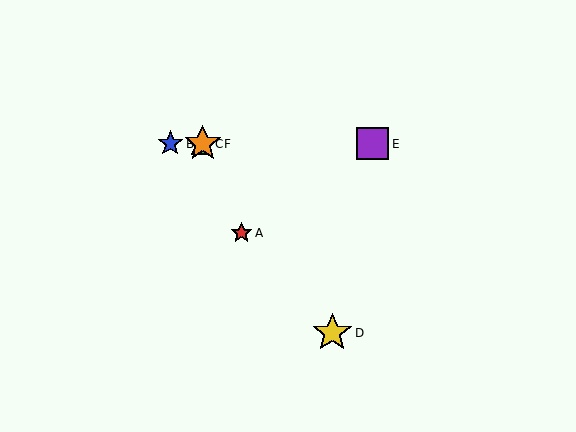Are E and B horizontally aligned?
Yes, both are at y≈144.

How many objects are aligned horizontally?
4 objects (B, C, E, F) are aligned horizontally.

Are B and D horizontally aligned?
No, B is at y≈144 and D is at y≈333.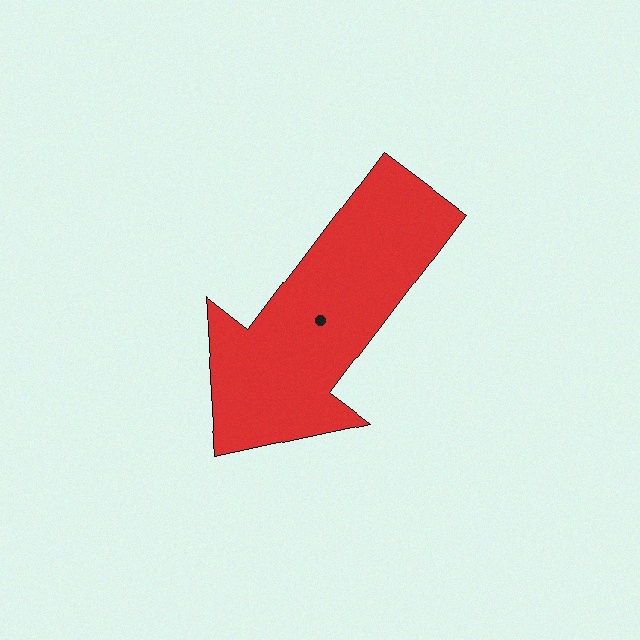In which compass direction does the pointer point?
Southwest.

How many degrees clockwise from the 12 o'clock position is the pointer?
Approximately 217 degrees.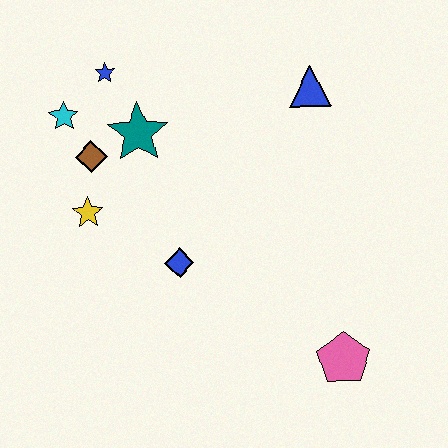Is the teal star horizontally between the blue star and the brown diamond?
No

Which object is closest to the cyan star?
The brown diamond is closest to the cyan star.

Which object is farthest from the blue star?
The pink pentagon is farthest from the blue star.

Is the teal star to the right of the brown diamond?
Yes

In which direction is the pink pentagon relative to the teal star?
The pink pentagon is below the teal star.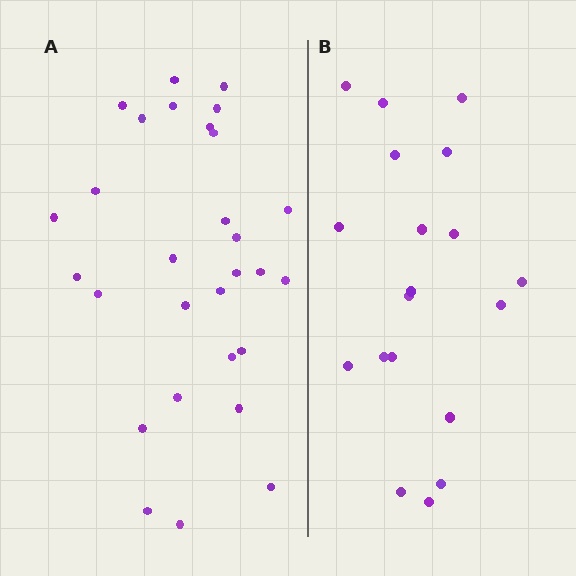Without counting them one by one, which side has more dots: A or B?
Region A (the left region) has more dots.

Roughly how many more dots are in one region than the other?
Region A has roughly 10 or so more dots than region B.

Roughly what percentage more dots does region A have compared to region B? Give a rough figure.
About 55% more.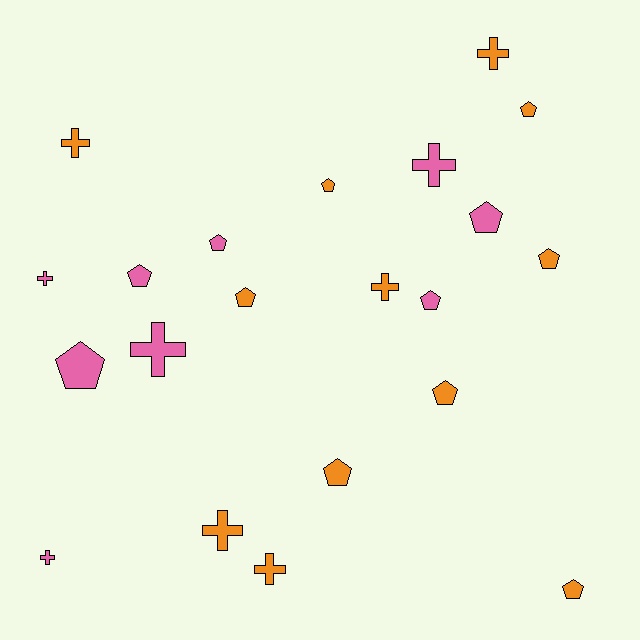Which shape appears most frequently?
Pentagon, with 12 objects.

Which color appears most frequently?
Orange, with 12 objects.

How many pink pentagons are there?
There are 5 pink pentagons.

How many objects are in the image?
There are 21 objects.